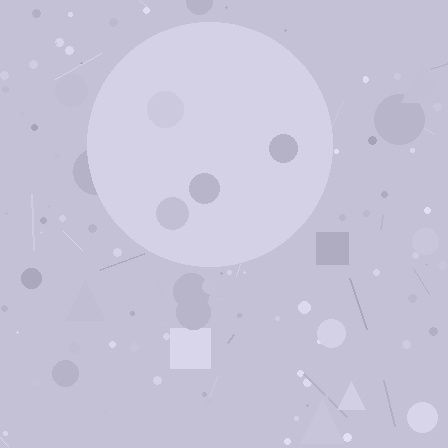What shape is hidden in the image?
A circle is hidden in the image.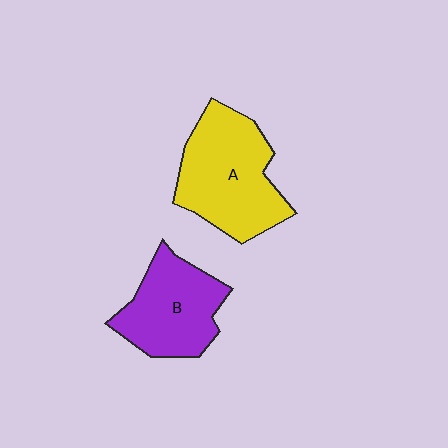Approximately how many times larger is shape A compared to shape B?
Approximately 1.3 times.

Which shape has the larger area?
Shape A (yellow).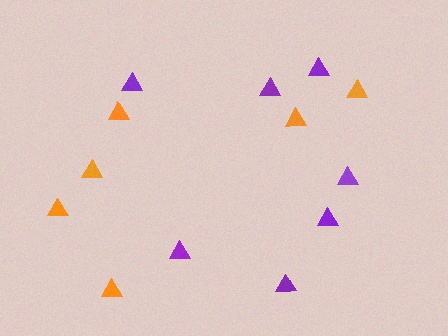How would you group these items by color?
There are 2 groups: one group of purple triangles (7) and one group of orange triangles (6).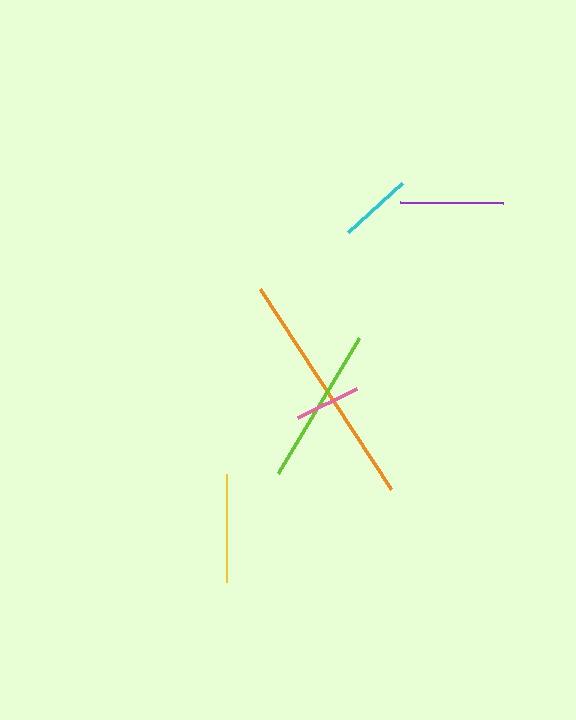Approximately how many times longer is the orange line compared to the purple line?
The orange line is approximately 2.3 times the length of the purple line.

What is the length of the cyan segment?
The cyan segment is approximately 73 pixels long.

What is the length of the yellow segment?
The yellow segment is approximately 108 pixels long.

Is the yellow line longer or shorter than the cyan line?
The yellow line is longer than the cyan line.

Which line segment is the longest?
The orange line is the longest at approximately 239 pixels.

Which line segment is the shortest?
The pink line is the shortest at approximately 66 pixels.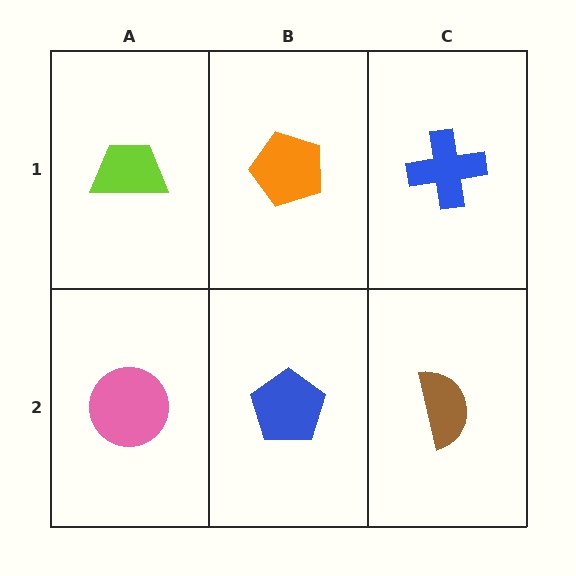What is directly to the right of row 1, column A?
An orange pentagon.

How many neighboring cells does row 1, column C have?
2.